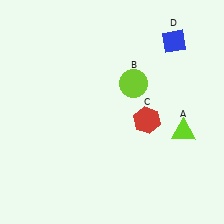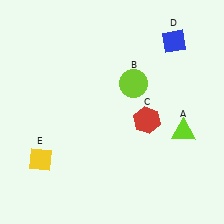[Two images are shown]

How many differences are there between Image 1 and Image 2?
There is 1 difference between the two images.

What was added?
A yellow diamond (E) was added in Image 2.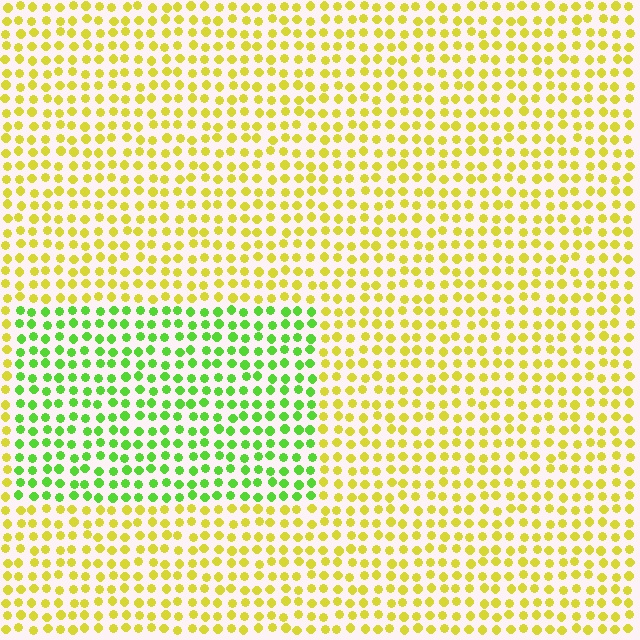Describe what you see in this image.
The image is filled with small yellow elements in a uniform arrangement. A rectangle-shaped region is visible where the elements are tinted to a slightly different hue, forming a subtle color boundary.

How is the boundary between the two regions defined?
The boundary is defined purely by a slight shift in hue (about 48 degrees). Spacing, size, and orientation are identical on both sides.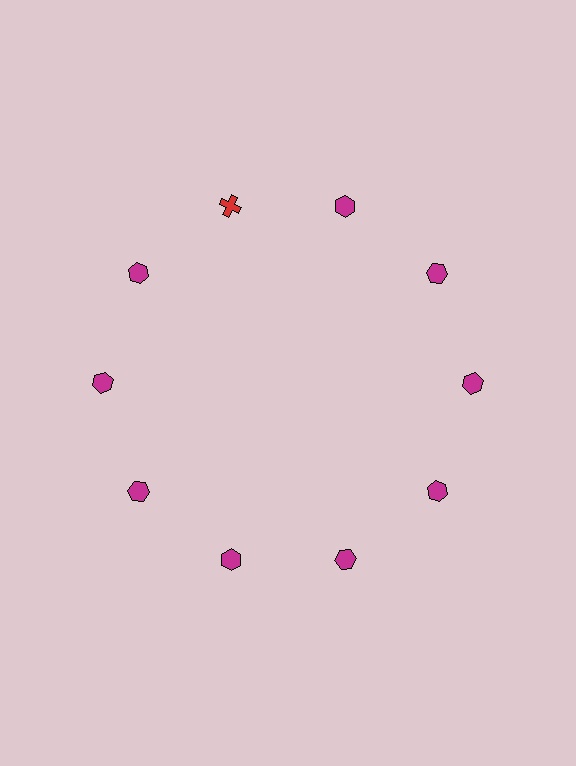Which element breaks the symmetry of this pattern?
The red cross at roughly the 11 o'clock position breaks the symmetry. All other shapes are magenta hexagons.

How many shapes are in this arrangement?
There are 10 shapes arranged in a ring pattern.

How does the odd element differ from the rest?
It differs in both color (red instead of magenta) and shape (cross instead of hexagon).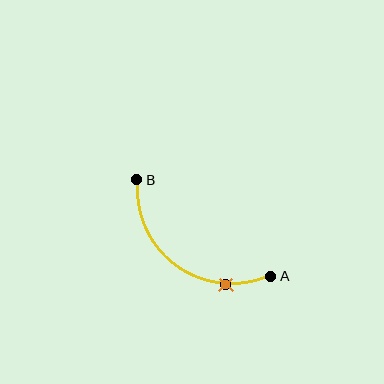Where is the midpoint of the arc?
The arc midpoint is the point on the curve farthest from the straight line joining A and B. It sits below and to the left of that line.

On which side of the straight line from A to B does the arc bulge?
The arc bulges below and to the left of the straight line connecting A and B.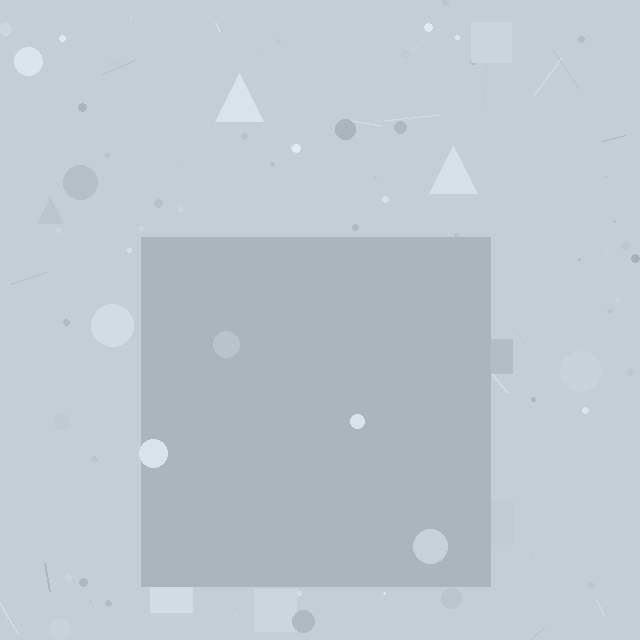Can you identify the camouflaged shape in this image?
The camouflaged shape is a square.